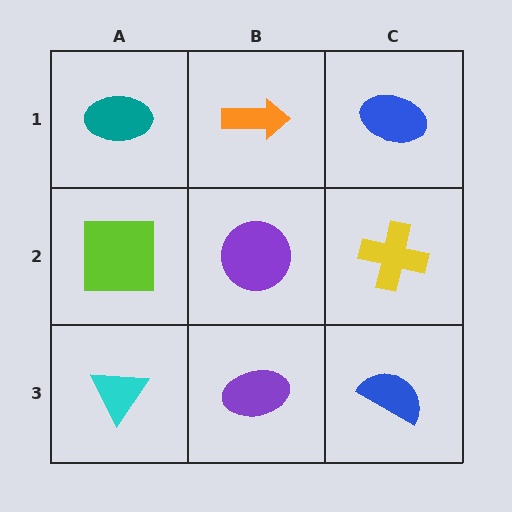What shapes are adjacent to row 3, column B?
A purple circle (row 2, column B), a cyan triangle (row 3, column A), a blue semicircle (row 3, column C).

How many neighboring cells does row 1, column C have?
2.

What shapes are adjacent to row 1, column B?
A purple circle (row 2, column B), a teal ellipse (row 1, column A), a blue ellipse (row 1, column C).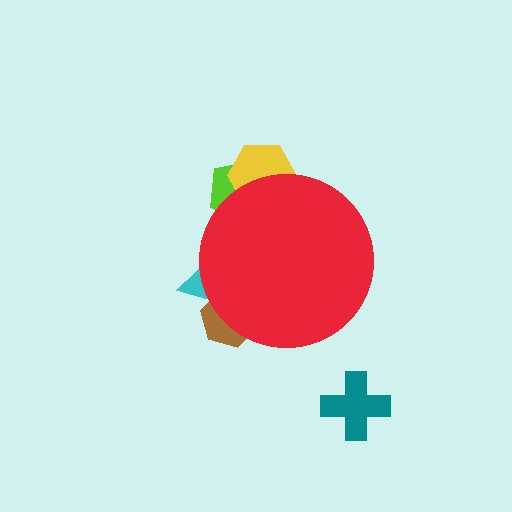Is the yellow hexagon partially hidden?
Yes, the yellow hexagon is partially hidden behind the red circle.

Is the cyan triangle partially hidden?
Yes, the cyan triangle is partially hidden behind the red circle.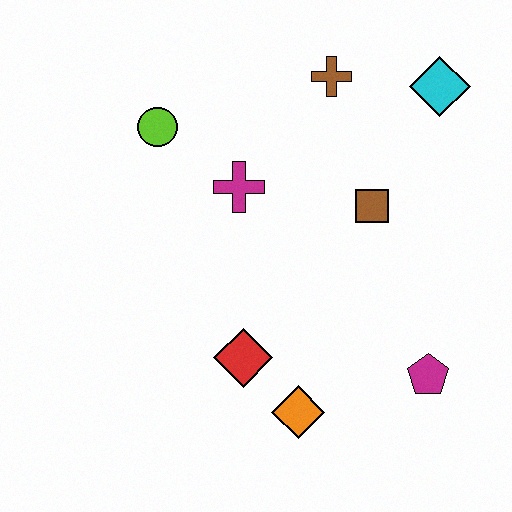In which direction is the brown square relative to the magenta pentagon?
The brown square is above the magenta pentagon.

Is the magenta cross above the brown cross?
No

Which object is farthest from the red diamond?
The cyan diamond is farthest from the red diamond.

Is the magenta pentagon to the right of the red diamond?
Yes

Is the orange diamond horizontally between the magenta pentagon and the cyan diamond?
No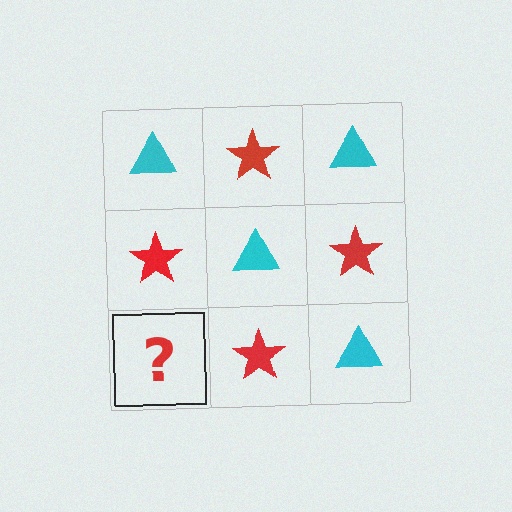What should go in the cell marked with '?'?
The missing cell should contain a cyan triangle.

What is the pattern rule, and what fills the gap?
The rule is that it alternates cyan triangle and red star in a checkerboard pattern. The gap should be filled with a cyan triangle.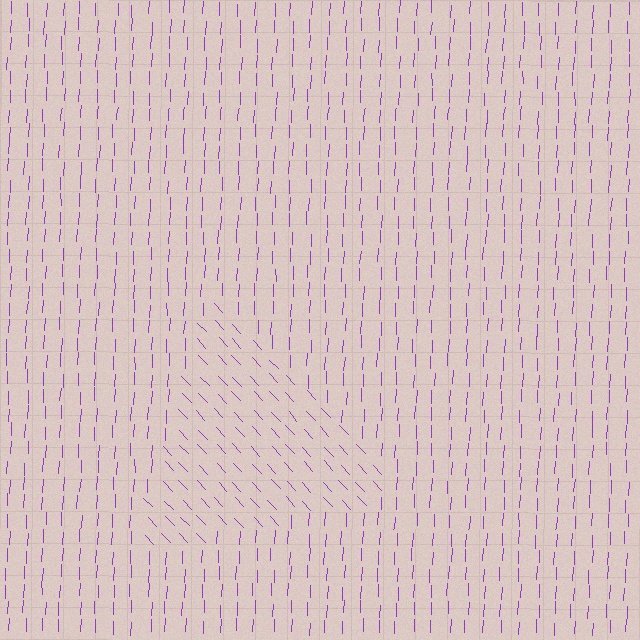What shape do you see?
I see a triangle.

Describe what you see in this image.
The image is filled with small purple line segments. A triangle region in the image has lines oriented differently from the surrounding lines, creating a visible texture boundary.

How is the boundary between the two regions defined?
The boundary is defined purely by a change in line orientation (approximately 45 degrees difference). All lines are the same color and thickness.